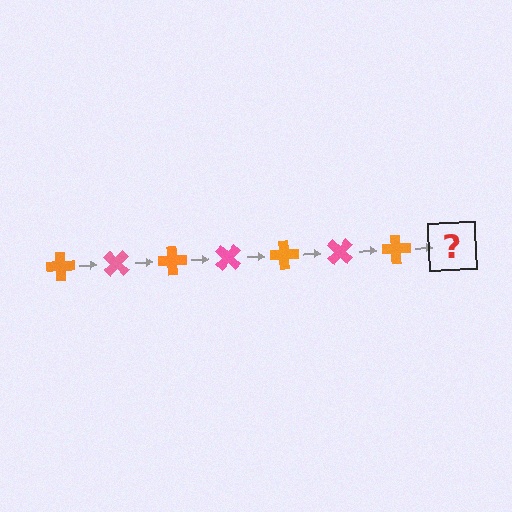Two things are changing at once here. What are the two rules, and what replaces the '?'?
The two rules are that it rotates 45 degrees each step and the color cycles through orange and pink. The '?' should be a pink cross, rotated 315 degrees from the start.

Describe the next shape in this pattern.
It should be a pink cross, rotated 315 degrees from the start.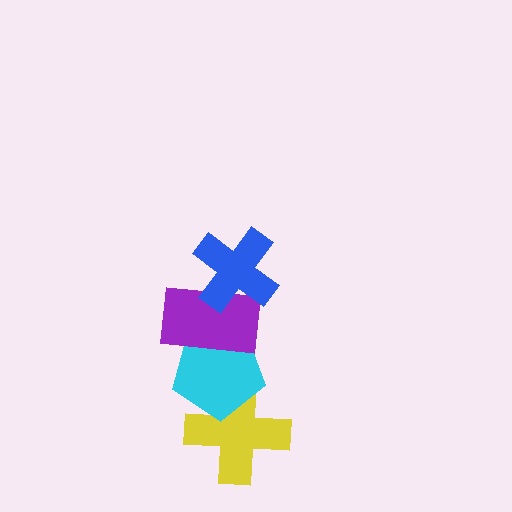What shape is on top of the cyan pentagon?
The purple rectangle is on top of the cyan pentagon.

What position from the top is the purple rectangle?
The purple rectangle is 2nd from the top.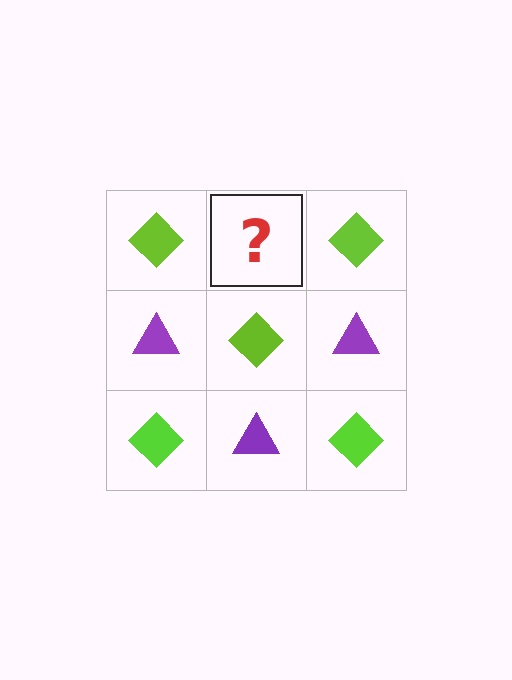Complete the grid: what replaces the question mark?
The question mark should be replaced with a purple triangle.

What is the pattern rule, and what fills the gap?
The rule is that it alternates lime diamond and purple triangle in a checkerboard pattern. The gap should be filled with a purple triangle.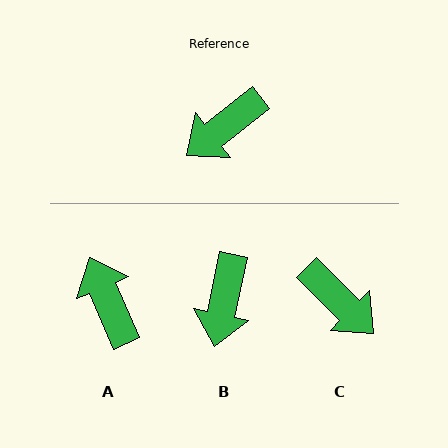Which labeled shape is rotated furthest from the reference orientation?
A, about 104 degrees away.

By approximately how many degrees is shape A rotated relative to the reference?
Approximately 104 degrees clockwise.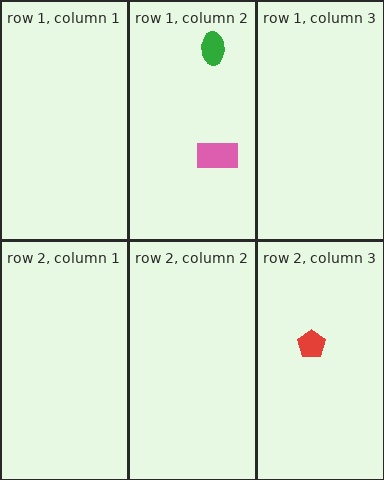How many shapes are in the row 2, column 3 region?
1.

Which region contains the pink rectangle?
The row 1, column 2 region.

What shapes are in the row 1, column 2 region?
The green ellipse, the pink rectangle.